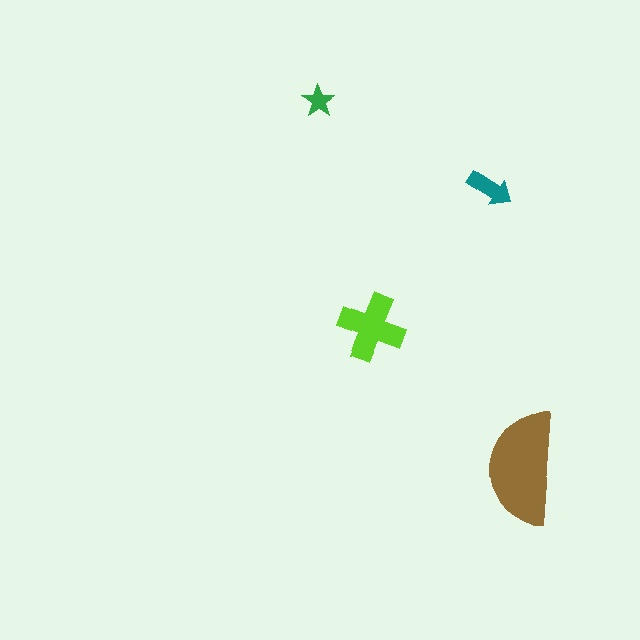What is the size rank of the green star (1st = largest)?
4th.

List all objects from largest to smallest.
The brown semicircle, the lime cross, the teal arrow, the green star.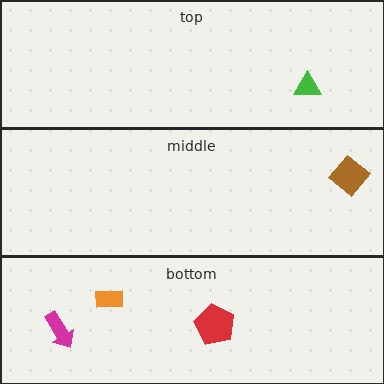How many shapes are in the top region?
1.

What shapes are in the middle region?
The brown diamond.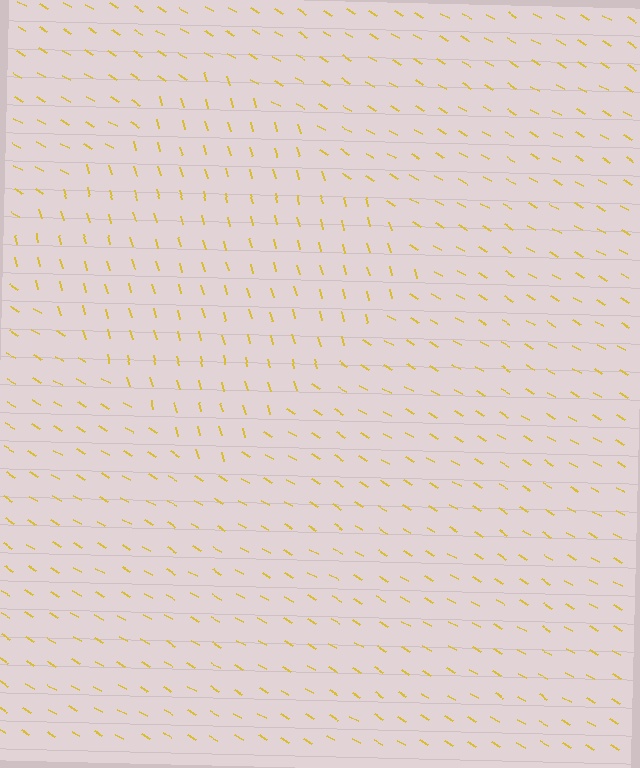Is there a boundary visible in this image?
Yes, there is a texture boundary formed by a change in line orientation.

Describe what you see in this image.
The image is filled with small yellow line segments. A diamond region in the image has lines oriented differently from the surrounding lines, creating a visible texture boundary.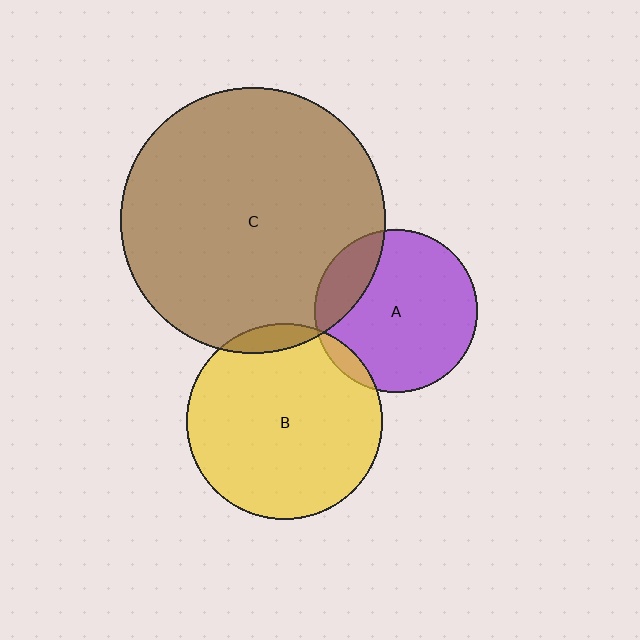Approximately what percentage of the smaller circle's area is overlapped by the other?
Approximately 5%.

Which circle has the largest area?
Circle C (brown).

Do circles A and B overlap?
Yes.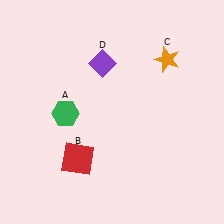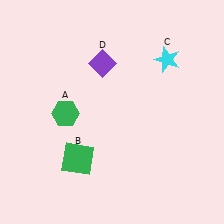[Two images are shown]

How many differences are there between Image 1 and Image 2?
There are 2 differences between the two images.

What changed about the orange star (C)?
In Image 1, C is orange. In Image 2, it changed to cyan.